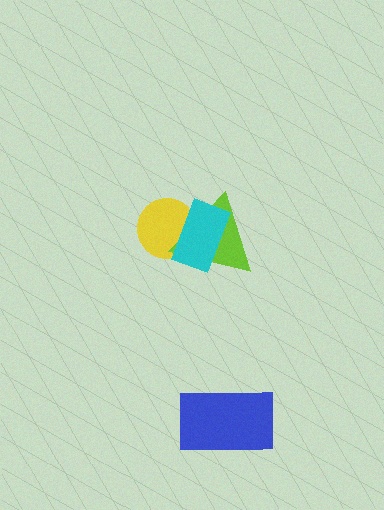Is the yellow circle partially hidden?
Yes, it is partially covered by another shape.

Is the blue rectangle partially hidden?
No, no other shape covers it.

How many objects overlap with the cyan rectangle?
2 objects overlap with the cyan rectangle.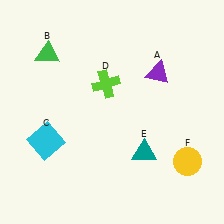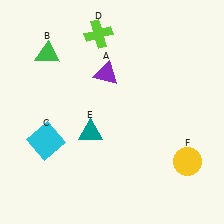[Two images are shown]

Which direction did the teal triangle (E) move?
The teal triangle (E) moved left.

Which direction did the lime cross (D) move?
The lime cross (D) moved up.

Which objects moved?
The objects that moved are: the purple triangle (A), the lime cross (D), the teal triangle (E).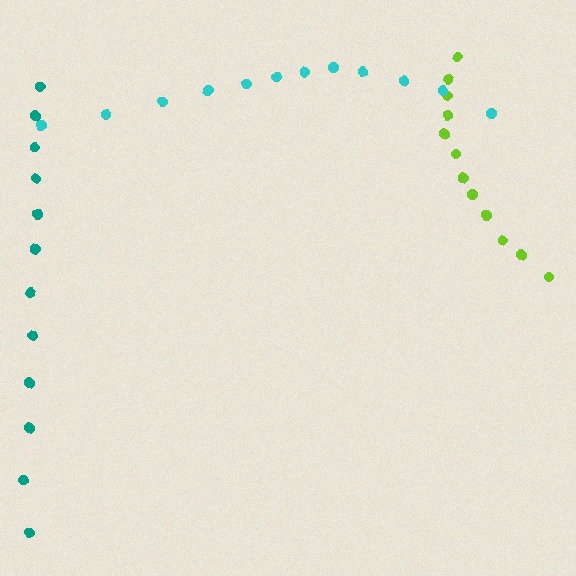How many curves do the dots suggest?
There are 3 distinct paths.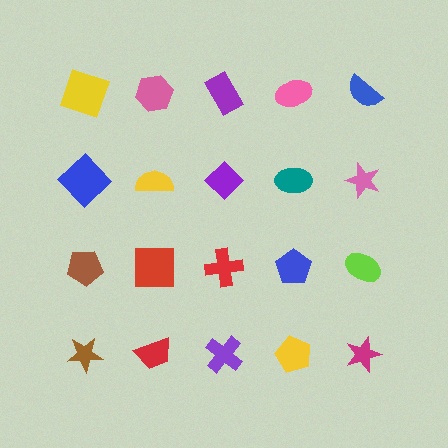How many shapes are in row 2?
5 shapes.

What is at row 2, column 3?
A purple diamond.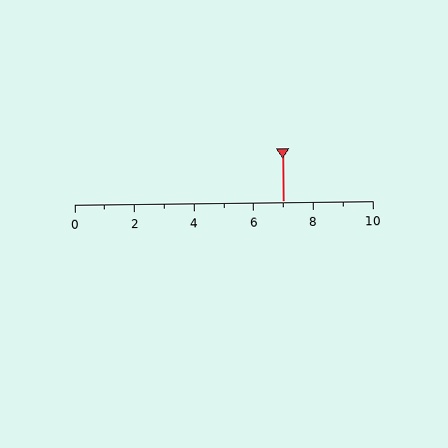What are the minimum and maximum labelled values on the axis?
The axis runs from 0 to 10.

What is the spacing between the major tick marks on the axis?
The major ticks are spaced 2 apart.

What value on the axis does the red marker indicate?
The marker indicates approximately 7.